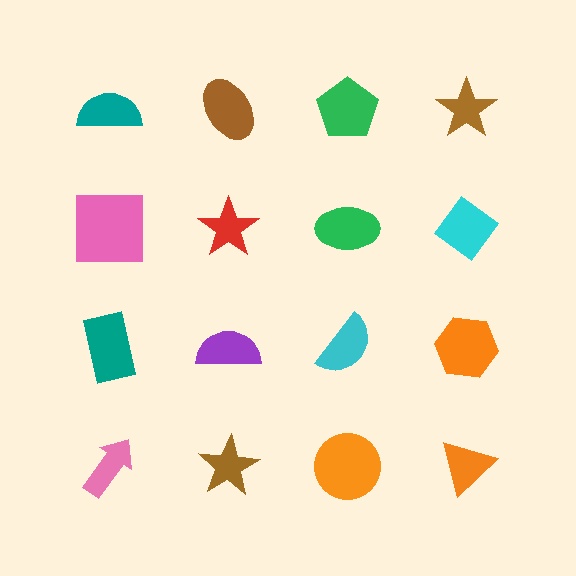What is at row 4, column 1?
A pink arrow.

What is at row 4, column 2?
A brown star.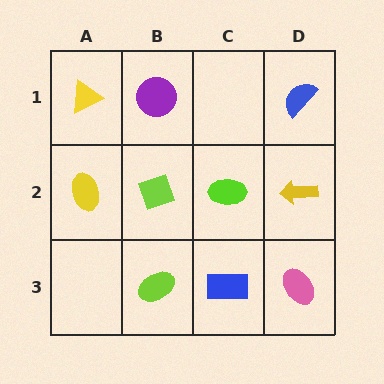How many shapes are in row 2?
4 shapes.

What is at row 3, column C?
A blue rectangle.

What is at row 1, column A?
A yellow triangle.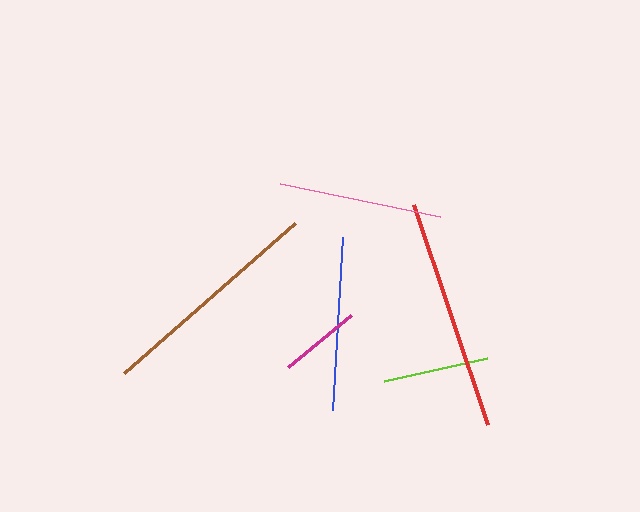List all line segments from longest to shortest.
From longest to shortest: red, brown, blue, pink, lime, magenta.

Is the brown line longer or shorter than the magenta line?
The brown line is longer than the magenta line.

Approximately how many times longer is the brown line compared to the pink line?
The brown line is approximately 1.4 times the length of the pink line.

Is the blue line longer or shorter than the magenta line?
The blue line is longer than the magenta line.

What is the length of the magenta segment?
The magenta segment is approximately 82 pixels long.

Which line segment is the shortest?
The magenta line is the shortest at approximately 82 pixels.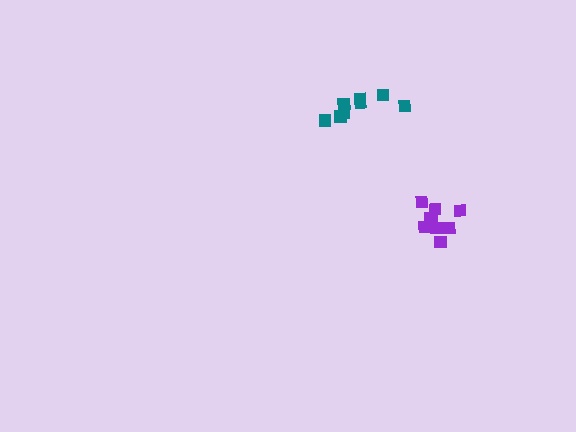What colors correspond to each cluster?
The clusters are colored: teal, purple.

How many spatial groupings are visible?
There are 2 spatial groupings.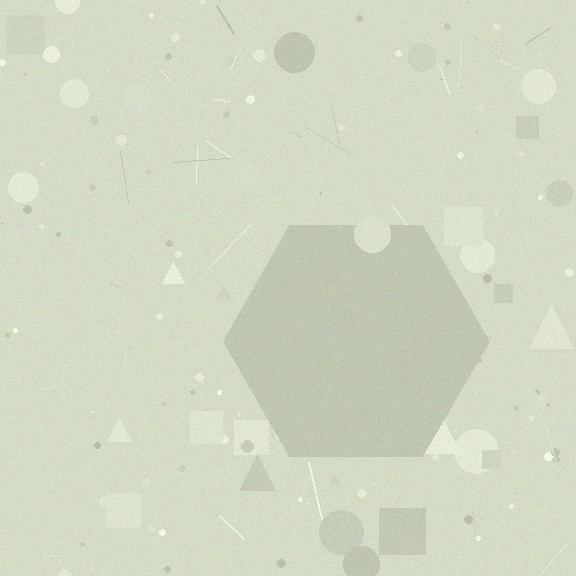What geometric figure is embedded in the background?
A hexagon is embedded in the background.